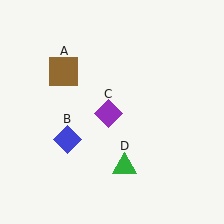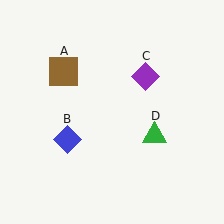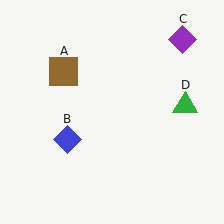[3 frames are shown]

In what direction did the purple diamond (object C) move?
The purple diamond (object C) moved up and to the right.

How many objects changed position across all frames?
2 objects changed position: purple diamond (object C), green triangle (object D).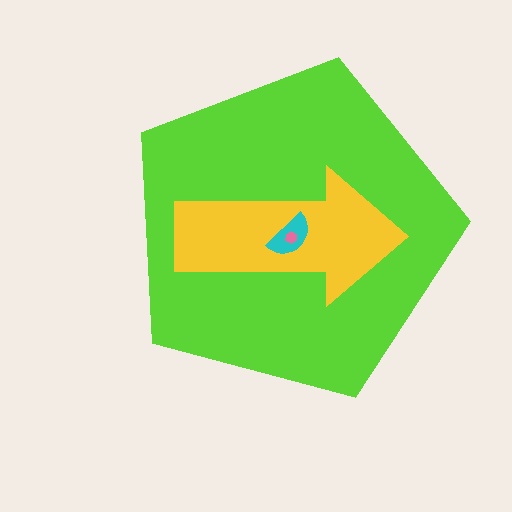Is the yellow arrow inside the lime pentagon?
Yes.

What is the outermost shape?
The lime pentagon.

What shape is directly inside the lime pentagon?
The yellow arrow.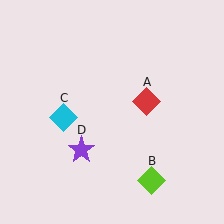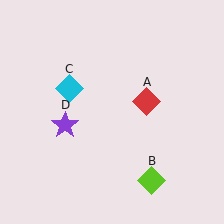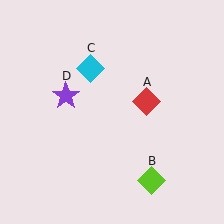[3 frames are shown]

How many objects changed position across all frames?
2 objects changed position: cyan diamond (object C), purple star (object D).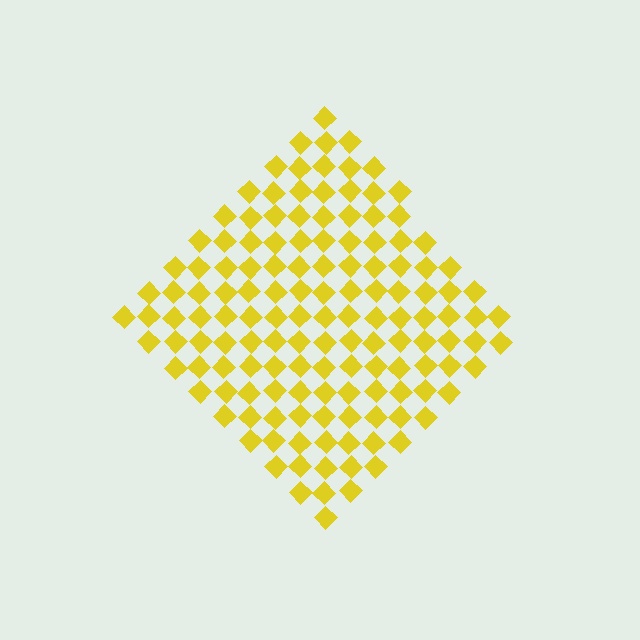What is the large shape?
The large shape is a diamond.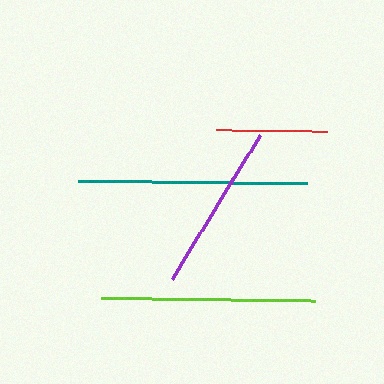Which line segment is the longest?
The teal line is the longest at approximately 230 pixels.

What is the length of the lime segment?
The lime segment is approximately 214 pixels long.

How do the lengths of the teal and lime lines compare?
The teal and lime lines are approximately the same length.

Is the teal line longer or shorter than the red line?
The teal line is longer than the red line.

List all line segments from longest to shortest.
From longest to shortest: teal, lime, purple, red.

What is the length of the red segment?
The red segment is approximately 112 pixels long.